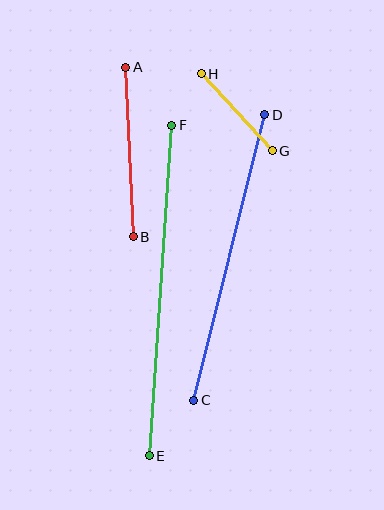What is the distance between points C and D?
The distance is approximately 294 pixels.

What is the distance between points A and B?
The distance is approximately 169 pixels.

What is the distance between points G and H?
The distance is approximately 105 pixels.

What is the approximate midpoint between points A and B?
The midpoint is at approximately (130, 152) pixels.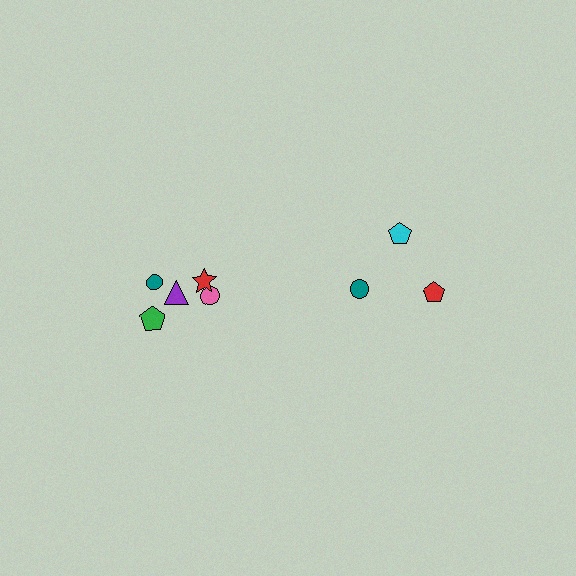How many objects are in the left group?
There are 5 objects.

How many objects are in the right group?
There are 3 objects.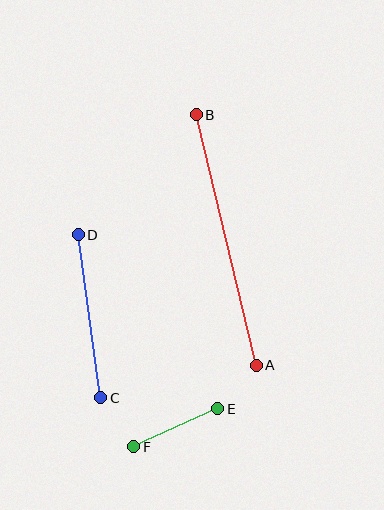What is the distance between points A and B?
The distance is approximately 257 pixels.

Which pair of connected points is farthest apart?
Points A and B are farthest apart.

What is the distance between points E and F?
The distance is approximately 92 pixels.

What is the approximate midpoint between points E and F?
The midpoint is at approximately (176, 428) pixels.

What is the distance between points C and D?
The distance is approximately 165 pixels.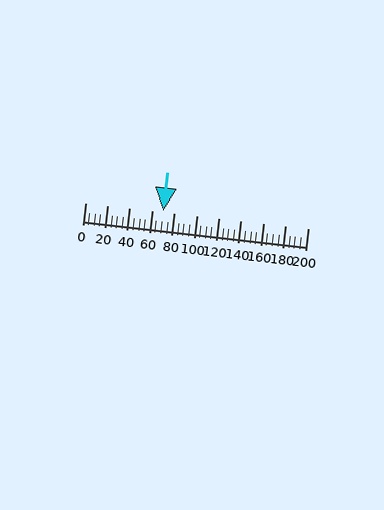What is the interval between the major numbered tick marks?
The major tick marks are spaced 20 units apart.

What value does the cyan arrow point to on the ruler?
The cyan arrow points to approximately 70.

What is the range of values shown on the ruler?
The ruler shows values from 0 to 200.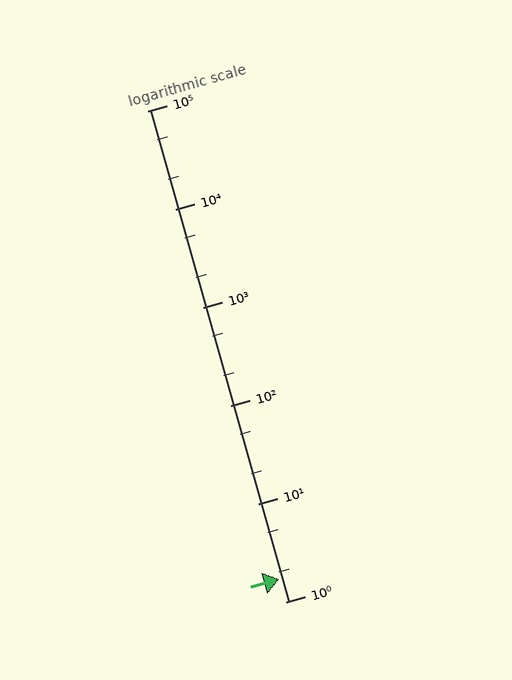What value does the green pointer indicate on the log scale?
The pointer indicates approximately 1.7.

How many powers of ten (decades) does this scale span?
The scale spans 5 decades, from 1 to 100000.